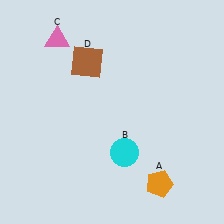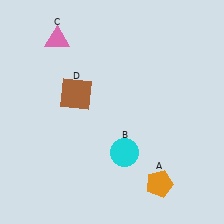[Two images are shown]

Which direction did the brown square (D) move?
The brown square (D) moved down.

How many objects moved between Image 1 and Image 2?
1 object moved between the two images.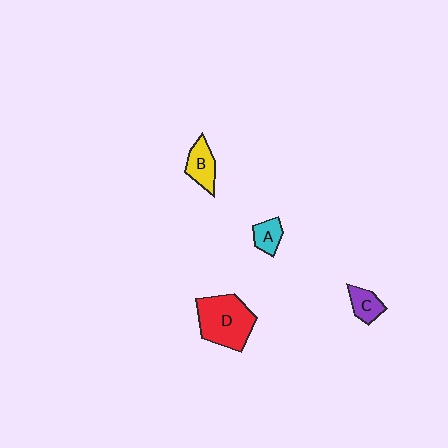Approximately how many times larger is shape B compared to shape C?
Approximately 1.3 times.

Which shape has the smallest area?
Shape A (cyan).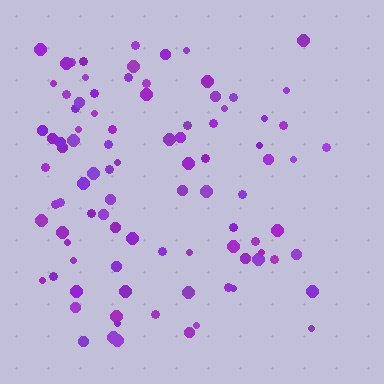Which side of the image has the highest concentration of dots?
The left.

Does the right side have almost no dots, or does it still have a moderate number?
Still a moderate number, just noticeably fewer than the left.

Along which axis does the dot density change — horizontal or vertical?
Horizontal.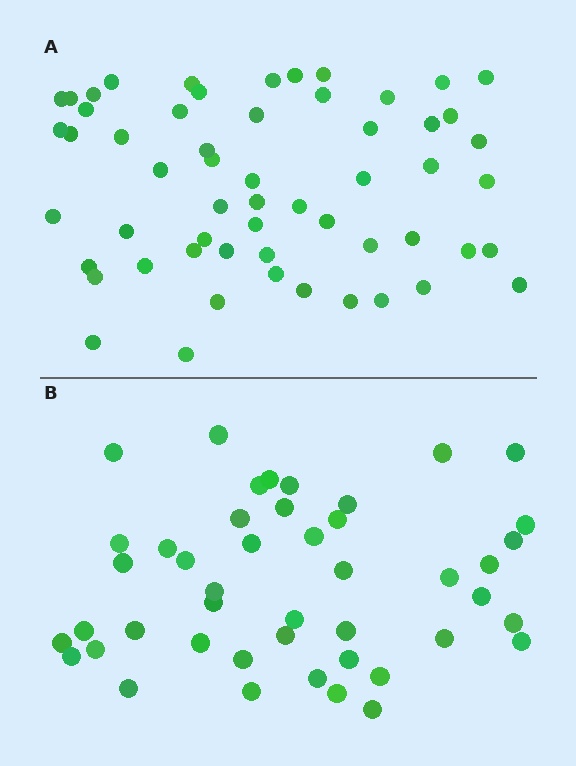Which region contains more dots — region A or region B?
Region A (the top region) has more dots.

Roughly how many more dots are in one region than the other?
Region A has roughly 12 or so more dots than region B.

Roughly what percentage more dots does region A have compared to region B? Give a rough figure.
About 25% more.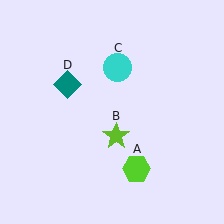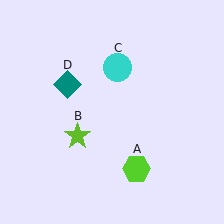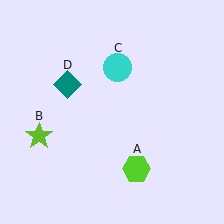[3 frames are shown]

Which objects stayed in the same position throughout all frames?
Lime hexagon (object A) and cyan circle (object C) and teal diamond (object D) remained stationary.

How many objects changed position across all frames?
1 object changed position: lime star (object B).